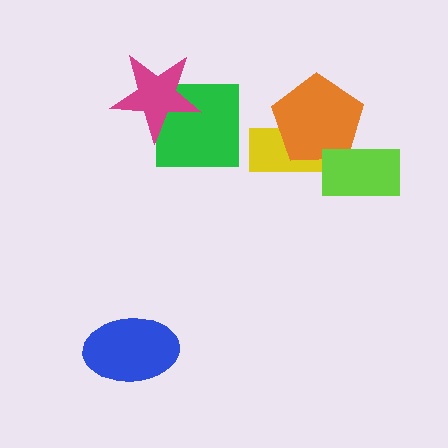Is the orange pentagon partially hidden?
Yes, it is partially covered by another shape.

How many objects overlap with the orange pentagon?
2 objects overlap with the orange pentagon.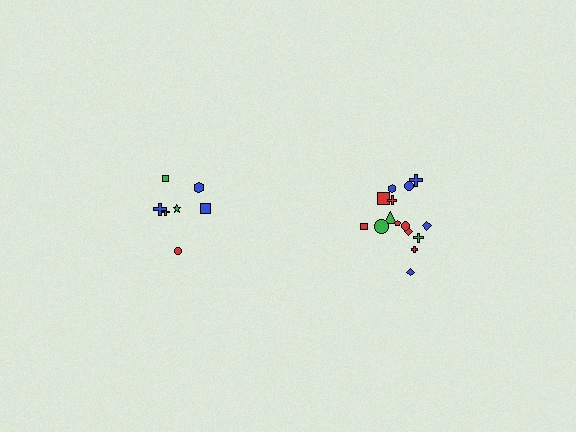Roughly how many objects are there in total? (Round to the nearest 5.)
Roughly 20 objects in total.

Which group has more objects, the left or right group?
The right group.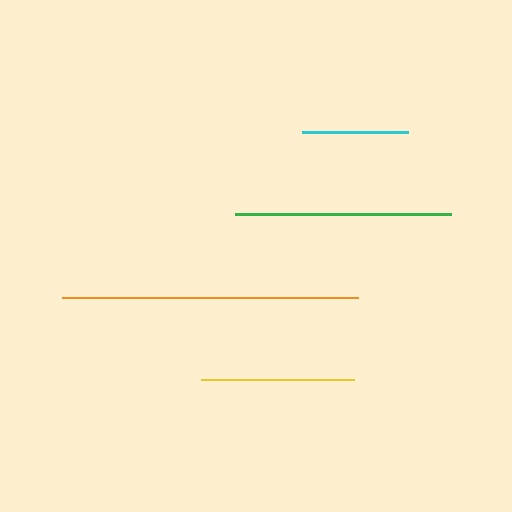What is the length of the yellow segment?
The yellow segment is approximately 153 pixels long.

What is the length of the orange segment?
The orange segment is approximately 296 pixels long.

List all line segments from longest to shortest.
From longest to shortest: orange, green, yellow, cyan.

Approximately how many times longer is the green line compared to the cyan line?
The green line is approximately 2.0 times the length of the cyan line.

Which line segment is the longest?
The orange line is the longest at approximately 296 pixels.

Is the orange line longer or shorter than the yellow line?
The orange line is longer than the yellow line.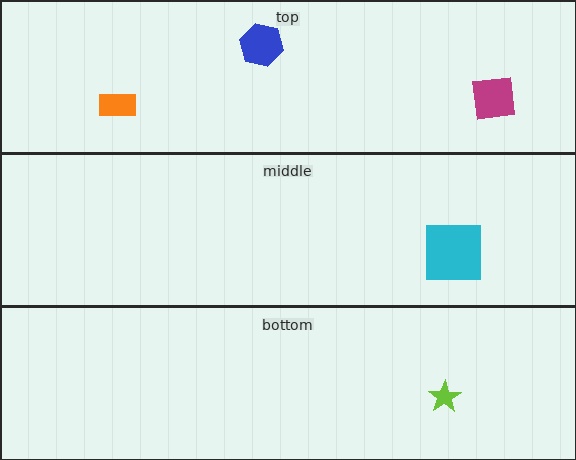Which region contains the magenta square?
The top region.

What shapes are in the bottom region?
The lime star.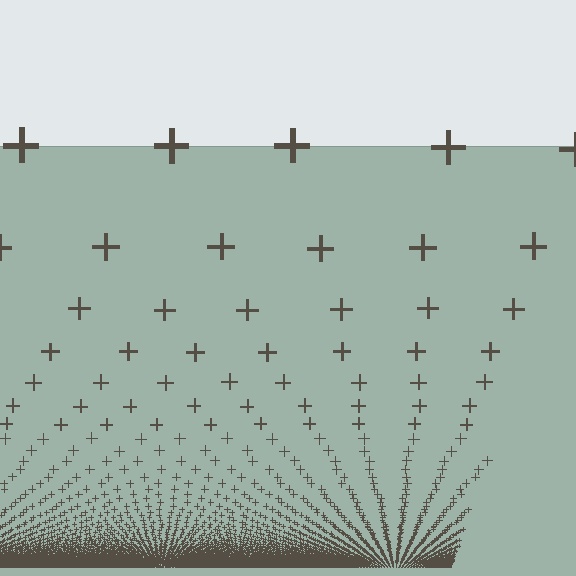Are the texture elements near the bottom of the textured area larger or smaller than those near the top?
Smaller. The gradient is inverted — elements near the bottom are smaller and denser.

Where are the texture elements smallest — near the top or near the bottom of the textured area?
Near the bottom.